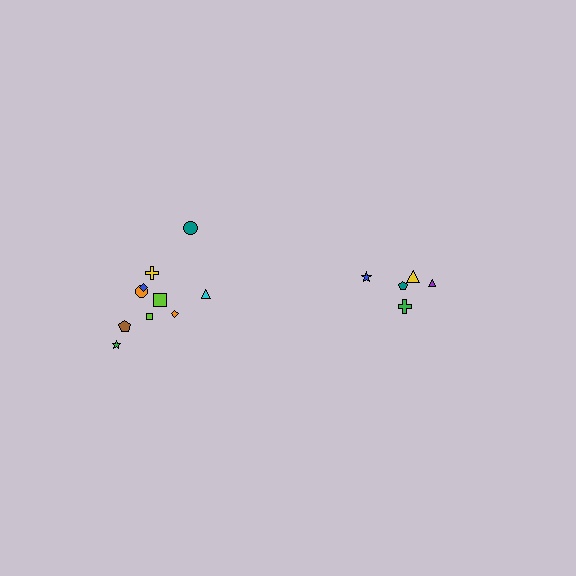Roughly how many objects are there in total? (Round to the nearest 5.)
Roughly 15 objects in total.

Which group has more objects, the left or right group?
The left group.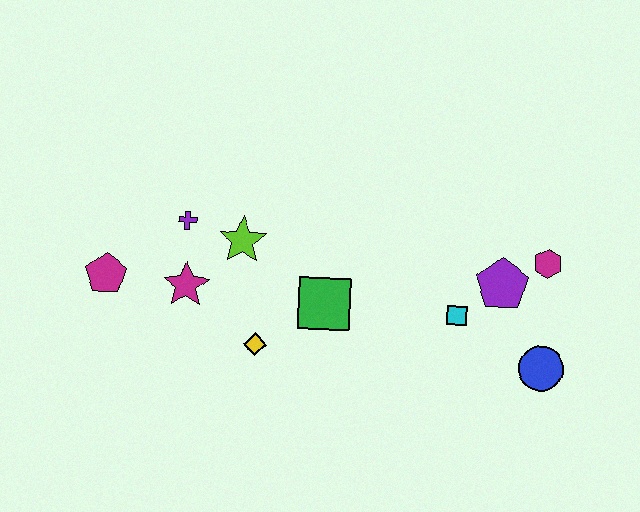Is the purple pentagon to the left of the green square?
No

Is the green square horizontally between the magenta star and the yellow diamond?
No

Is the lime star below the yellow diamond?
No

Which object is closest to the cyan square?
The purple pentagon is closest to the cyan square.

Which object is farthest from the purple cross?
The blue circle is farthest from the purple cross.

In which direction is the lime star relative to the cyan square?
The lime star is to the left of the cyan square.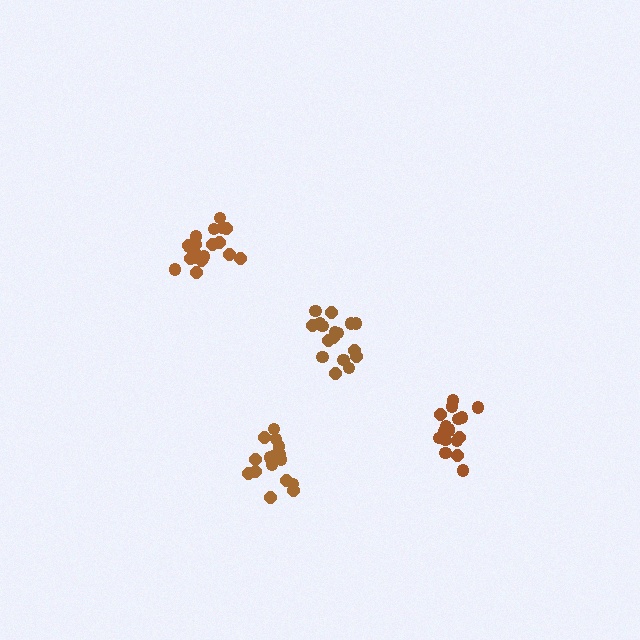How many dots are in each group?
Group 1: 19 dots, Group 2: 17 dots, Group 3: 17 dots, Group 4: 18 dots (71 total).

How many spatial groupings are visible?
There are 4 spatial groupings.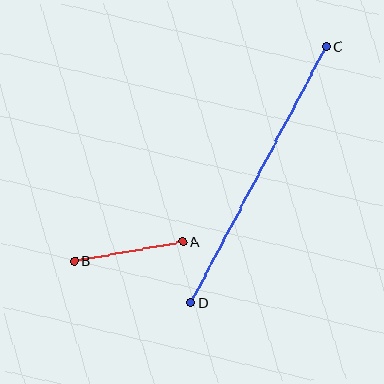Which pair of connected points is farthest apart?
Points C and D are farthest apart.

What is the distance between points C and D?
The distance is approximately 290 pixels.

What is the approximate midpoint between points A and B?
The midpoint is at approximately (128, 252) pixels.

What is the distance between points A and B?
The distance is approximately 110 pixels.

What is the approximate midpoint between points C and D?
The midpoint is at approximately (259, 175) pixels.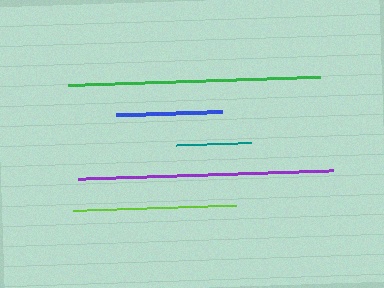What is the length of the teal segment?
The teal segment is approximately 75 pixels long.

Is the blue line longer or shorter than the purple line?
The purple line is longer than the blue line.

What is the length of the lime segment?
The lime segment is approximately 163 pixels long.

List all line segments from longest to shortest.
From longest to shortest: purple, green, lime, blue, teal.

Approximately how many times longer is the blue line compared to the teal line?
The blue line is approximately 1.4 times the length of the teal line.